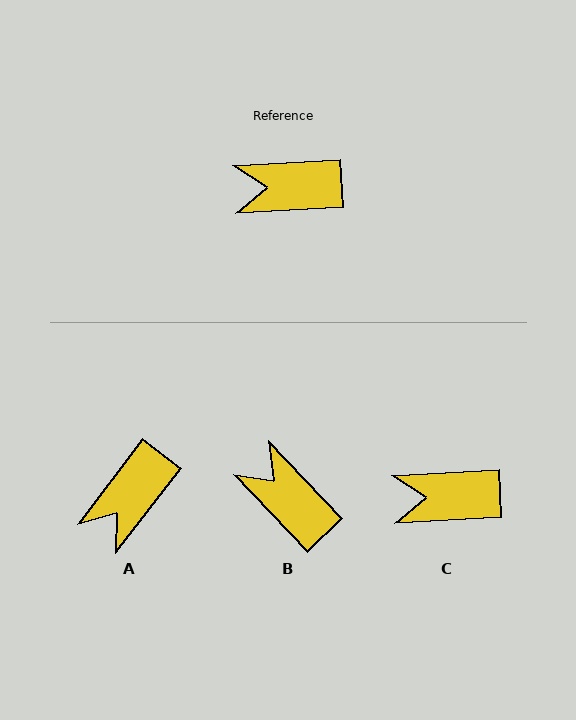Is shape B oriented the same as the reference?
No, it is off by about 49 degrees.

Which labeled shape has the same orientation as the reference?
C.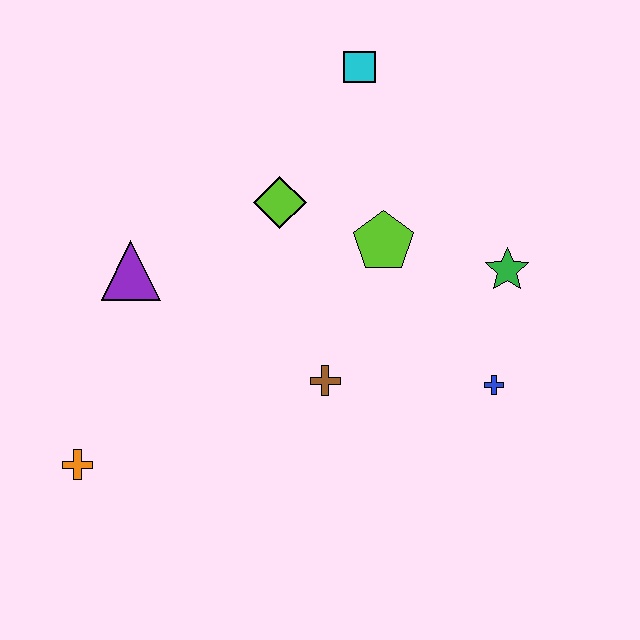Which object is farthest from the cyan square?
The orange cross is farthest from the cyan square.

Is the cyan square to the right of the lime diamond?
Yes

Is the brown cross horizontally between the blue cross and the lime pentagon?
No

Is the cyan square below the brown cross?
No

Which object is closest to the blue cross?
The green star is closest to the blue cross.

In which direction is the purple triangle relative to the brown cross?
The purple triangle is to the left of the brown cross.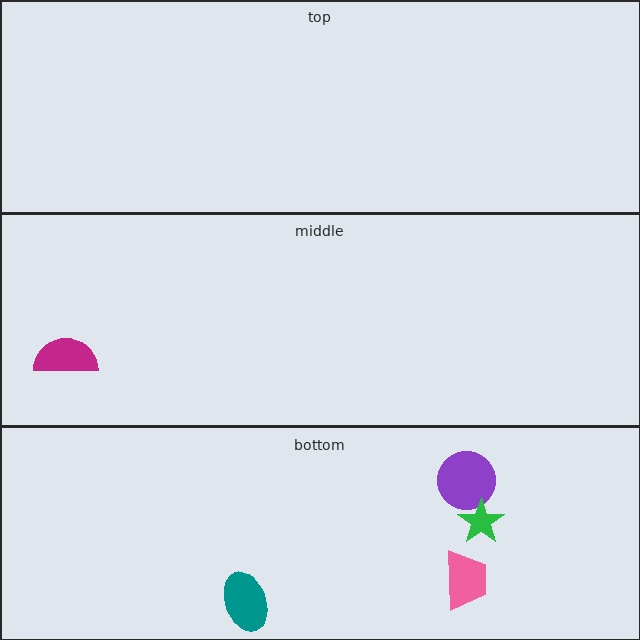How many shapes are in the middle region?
1.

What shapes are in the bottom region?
The pink trapezoid, the purple circle, the green star, the teal ellipse.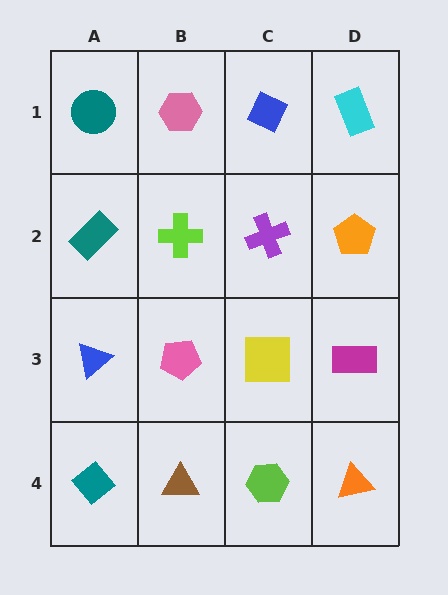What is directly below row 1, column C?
A purple cross.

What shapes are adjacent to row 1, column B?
A lime cross (row 2, column B), a teal circle (row 1, column A), a blue diamond (row 1, column C).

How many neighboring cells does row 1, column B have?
3.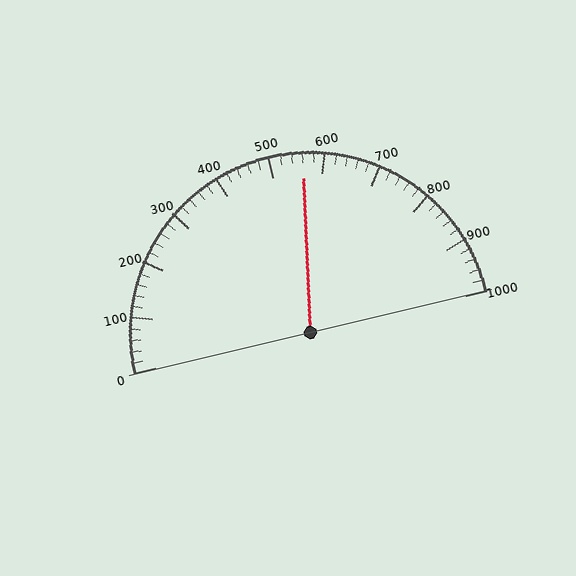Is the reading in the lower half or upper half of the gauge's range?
The reading is in the upper half of the range (0 to 1000).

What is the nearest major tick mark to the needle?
The nearest major tick mark is 600.